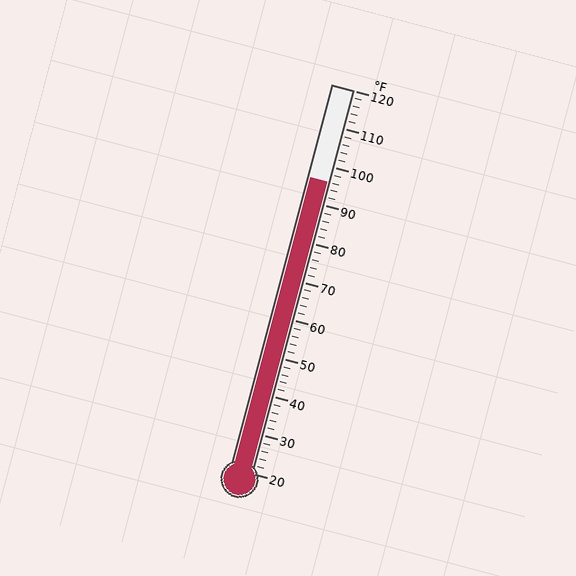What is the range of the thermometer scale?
The thermometer scale ranges from 20°F to 120°F.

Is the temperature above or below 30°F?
The temperature is above 30°F.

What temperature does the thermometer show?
The thermometer shows approximately 96°F.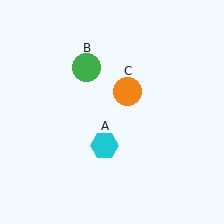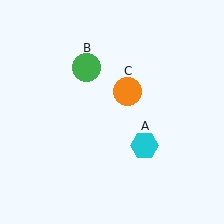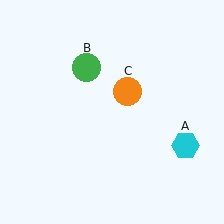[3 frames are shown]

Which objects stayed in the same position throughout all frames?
Green circle (object B) and orange circle (object C) remained stationary.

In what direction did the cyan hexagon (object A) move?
The cyan hexagon (object A) moved right.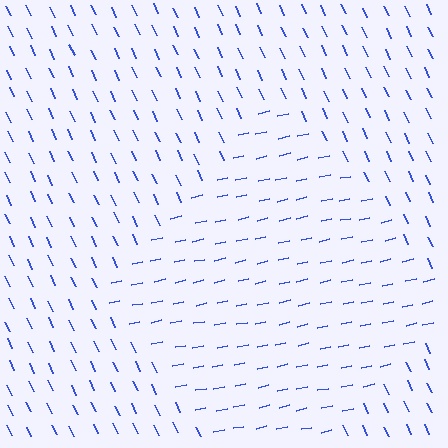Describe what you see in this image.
The image is filled with small blue line segments. A diamond region in the image has lines oriented differently from the surrounding lines, creating a visible texture boundary.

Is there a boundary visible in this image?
Yes, there is a texture boundary formed by a change in line orientation.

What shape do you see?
I see a diamond.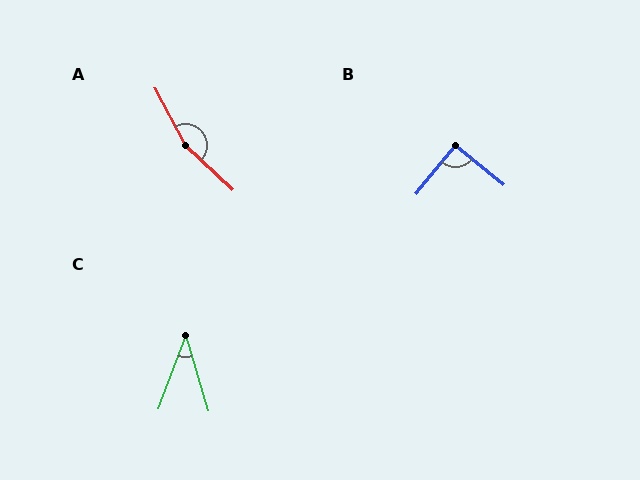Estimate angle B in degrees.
Approximately 90 degrees.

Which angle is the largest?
A, at approximately 160 degrees.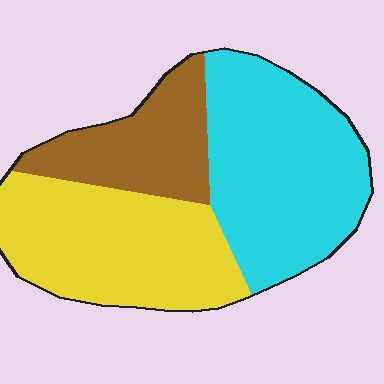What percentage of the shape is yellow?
Yellow takes up about three eighths (3/8) of the shape.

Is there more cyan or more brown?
Cyan.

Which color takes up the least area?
Brown, at roughly 20%.